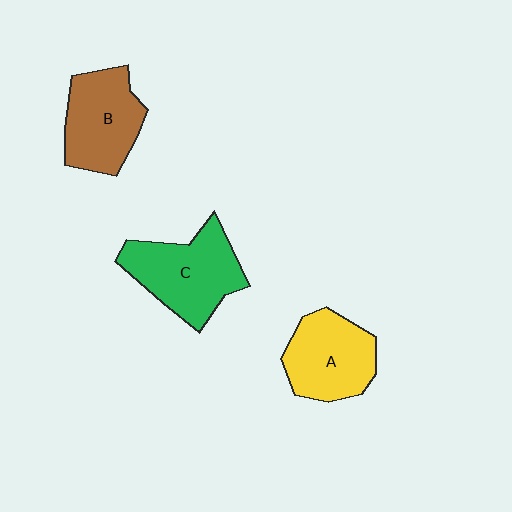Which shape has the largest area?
Shape C (green).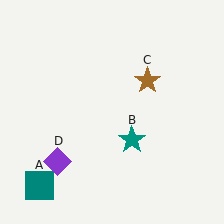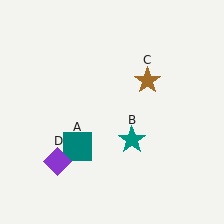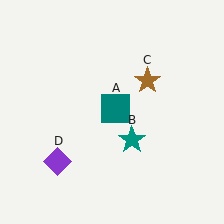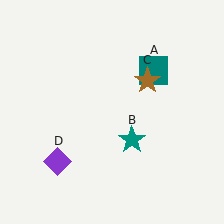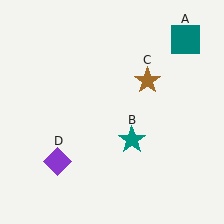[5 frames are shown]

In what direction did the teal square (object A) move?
The teal square (object A) moved up and to the right.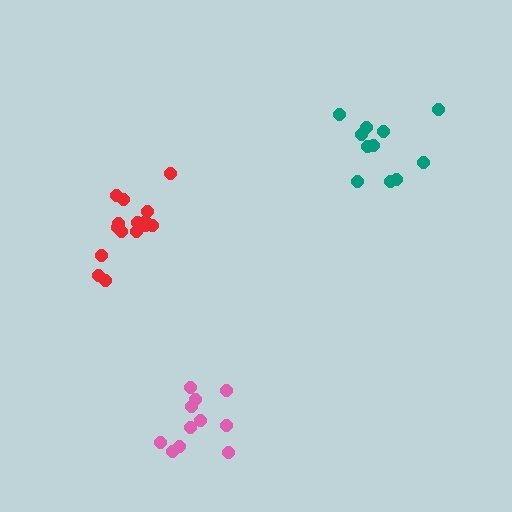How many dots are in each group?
Group 1: 11 dots, Group 2: 11 dots, Group 3: 15 dots (37 total).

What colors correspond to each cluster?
The clusters are colored: pink, teal, red.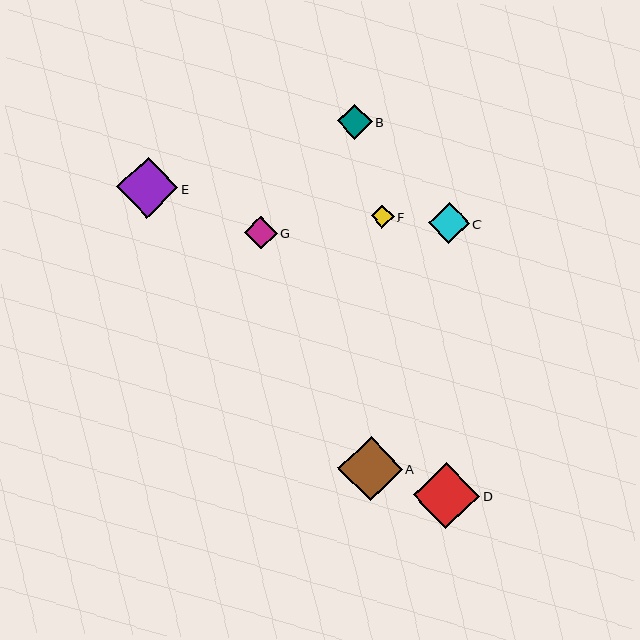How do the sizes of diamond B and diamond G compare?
Diamond B and diamond G are approximately the same size.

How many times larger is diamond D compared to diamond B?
Diamond D is approximately 1.9 times the size of diamond B.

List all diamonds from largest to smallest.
From largest to smallest: D, A, E, C, B, G, F.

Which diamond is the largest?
Diamond D is the largest with a size of approximately 66 pixels.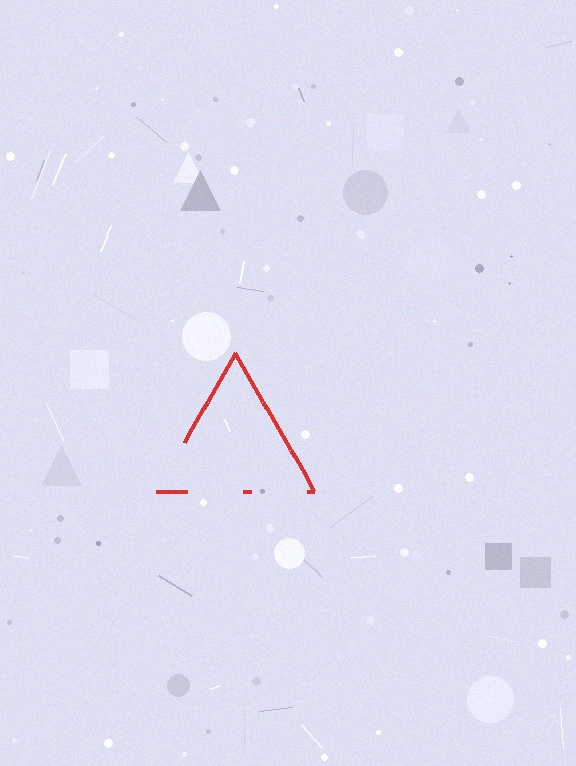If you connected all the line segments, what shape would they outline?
They would outline a triangle.